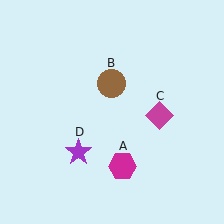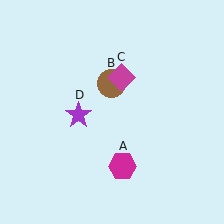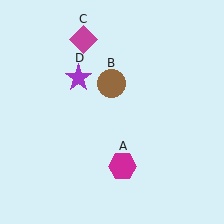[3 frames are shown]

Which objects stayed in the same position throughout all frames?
Magenta hexagon (object A) and brown circle (object B) remained stationary.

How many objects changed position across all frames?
2 objects changed position: magenta diamond (object C), purple star (object D).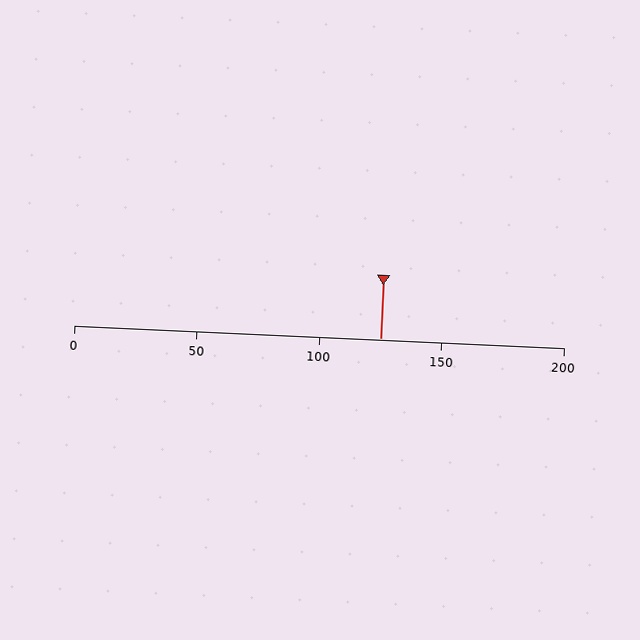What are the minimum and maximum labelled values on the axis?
The axis runs from 0 to 200.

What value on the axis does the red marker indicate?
The marker indicates approximately 125.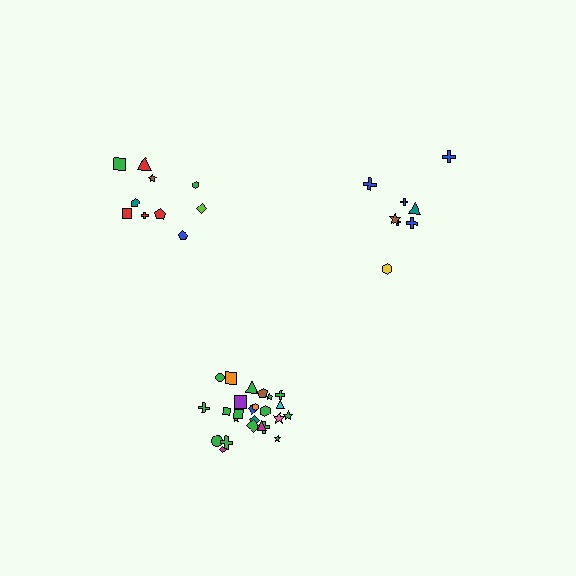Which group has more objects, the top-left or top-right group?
The top-left group.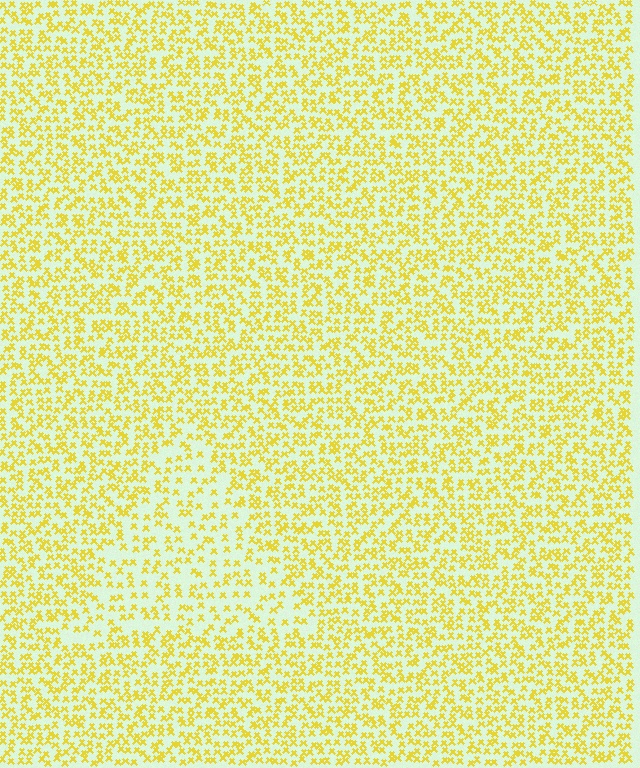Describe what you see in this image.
The image contains small yellow elements arranged at two different densities. A triangle-shaped region is visible where the elements are less densely packed than the surrounding area.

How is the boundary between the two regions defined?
The boundary is defined by a change in element density (approximately 1.7x ratio). All elements are the same color, size, and shape.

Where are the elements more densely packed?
The elements are more densely packed outside the triangle boundary.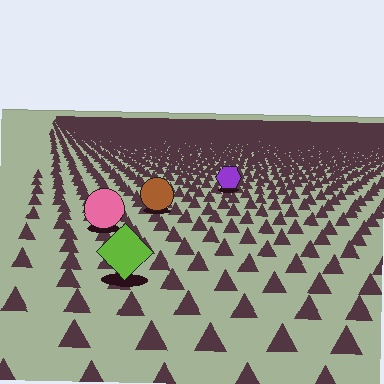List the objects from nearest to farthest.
From nearest to farthest: the lime diamond, the pink circle, the brown circle, the purple hexagon.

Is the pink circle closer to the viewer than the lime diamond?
No. The lime diamond is closer — you can tell from the texture gradient: the ground texture is coarser near it.